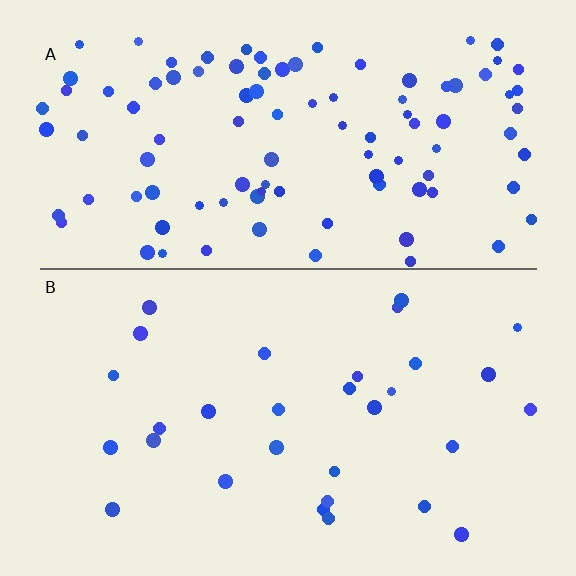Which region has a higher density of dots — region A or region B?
A (the top).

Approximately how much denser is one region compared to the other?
Approximately 3.4× — region A over region B.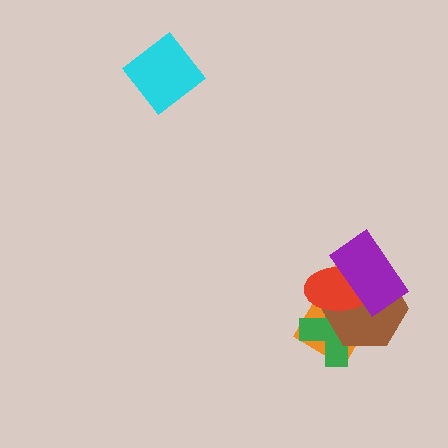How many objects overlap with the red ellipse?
4 objects overlap with the red ellipse.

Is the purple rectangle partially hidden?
No, no other shape covers it.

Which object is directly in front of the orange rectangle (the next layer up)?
The green cross is directly in front of the orange rectangle.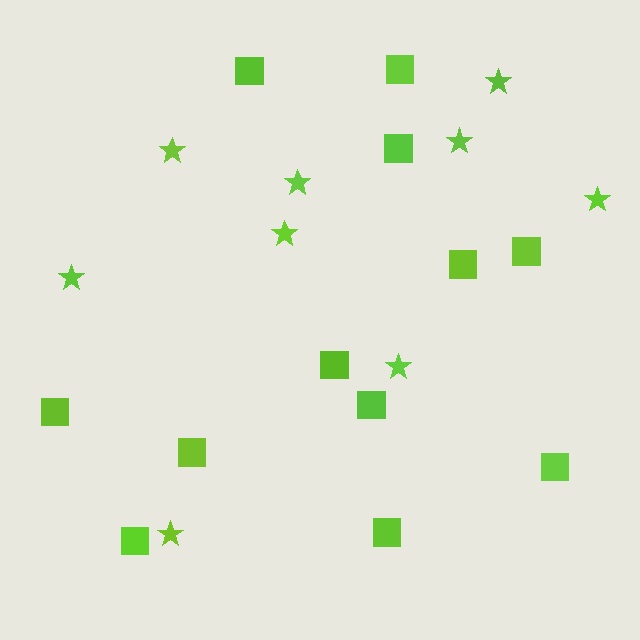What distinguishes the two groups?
There are 2 groups: one group of stars (9) and one group of squares (12).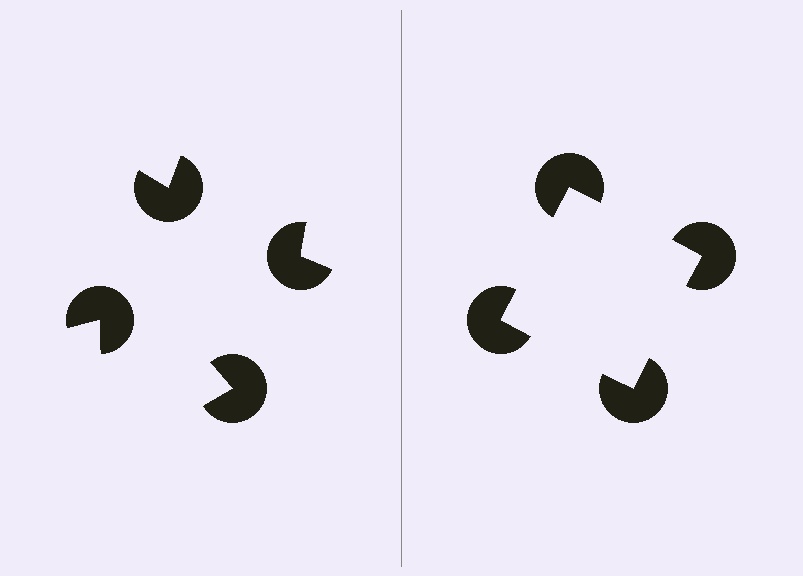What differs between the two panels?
The pac-man discs are positioned identically on both sides; only the wedge orientations differ. On the right they align to a square; on the left they are misaligned.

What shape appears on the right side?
An illusory square.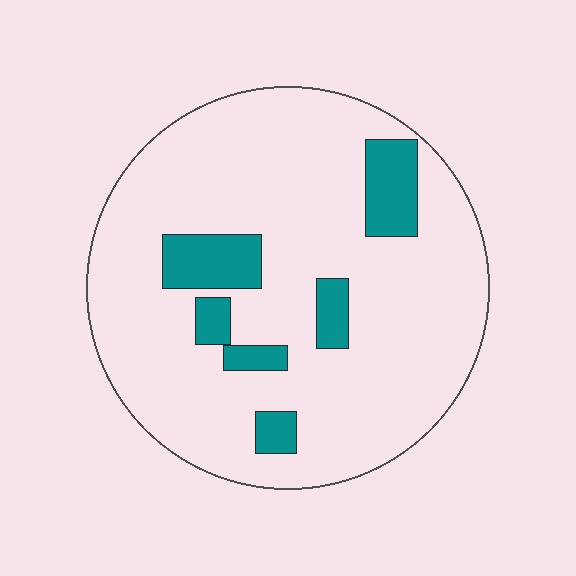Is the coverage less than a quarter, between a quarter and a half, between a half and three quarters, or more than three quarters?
Less than a quarter.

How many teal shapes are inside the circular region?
6.